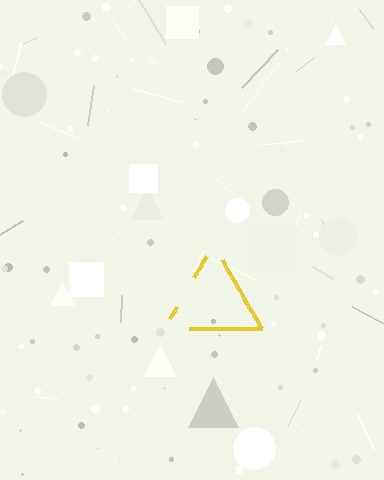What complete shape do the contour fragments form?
The contour fragments form a triangle.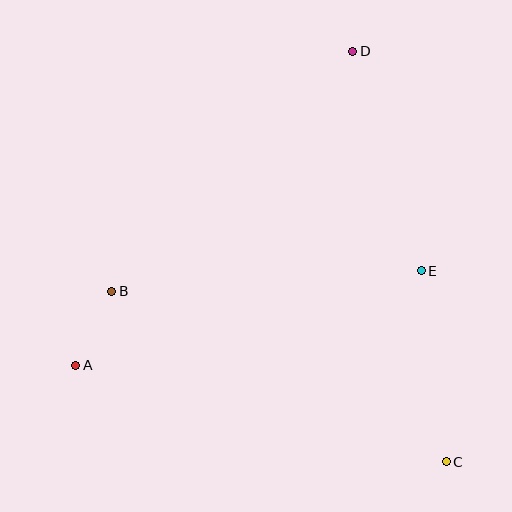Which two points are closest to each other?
Points A and B are closest to each other.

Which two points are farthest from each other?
Points C and D are farthest from each other.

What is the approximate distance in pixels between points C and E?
The distance between C and E is approximately 193 pixels.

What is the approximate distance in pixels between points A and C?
The distance between A and C is approximately 383 pixels.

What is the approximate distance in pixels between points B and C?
The distance between B and C is approximately 376 pixels.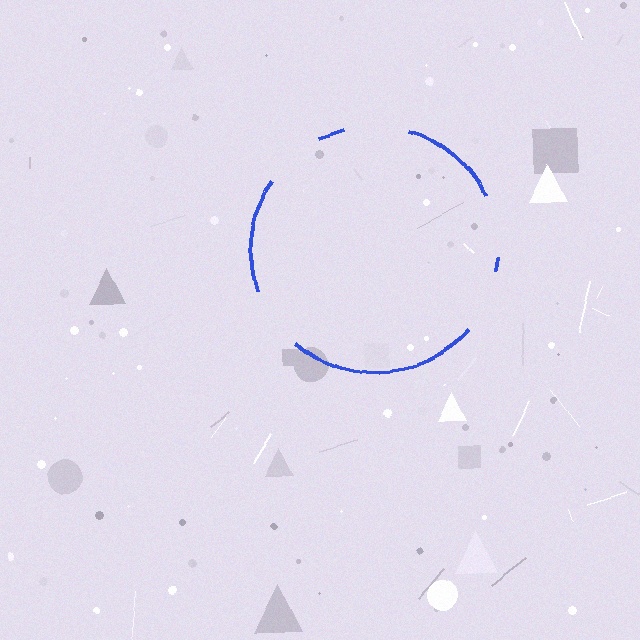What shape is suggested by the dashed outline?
The dashed outline suggests a circle.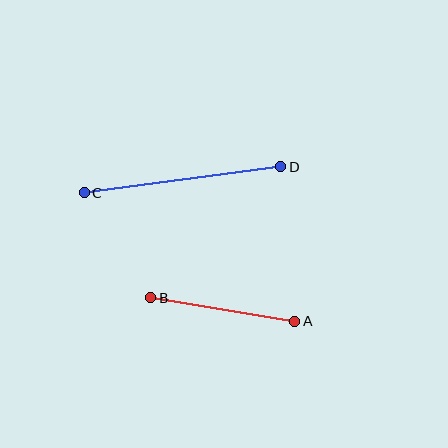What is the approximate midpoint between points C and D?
The midpoint is at approximately (182, 180) pixels.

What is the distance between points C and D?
The distance is approximately 198 pixels.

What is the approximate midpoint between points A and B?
The midpoint is at approximately (223, 310) pixels.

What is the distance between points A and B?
The distance is approximately 146 pixels.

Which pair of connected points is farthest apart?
Points C and D are farthest apart.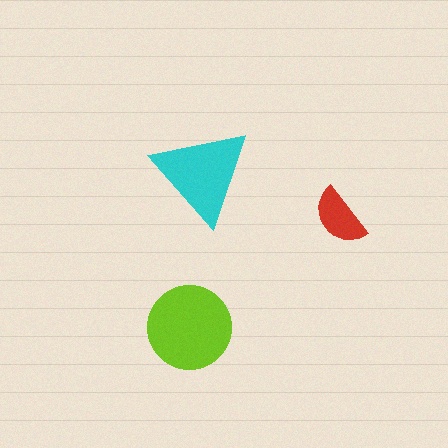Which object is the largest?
The lime circle.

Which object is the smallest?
The red semicircle.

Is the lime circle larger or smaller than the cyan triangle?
Larger.